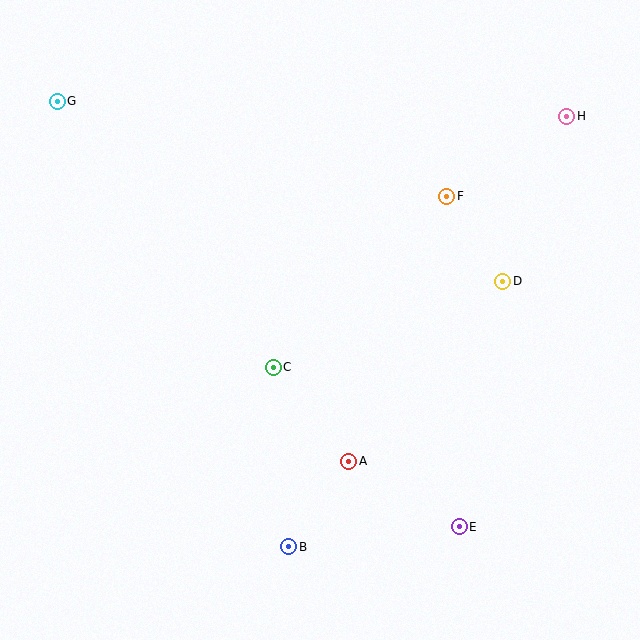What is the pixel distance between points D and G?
The distance between D and G is 481 pixels.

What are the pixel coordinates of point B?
Point B is at (289, 547).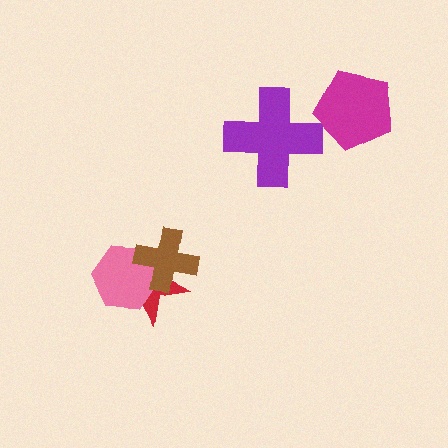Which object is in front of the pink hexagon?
The brown cross is in front of the pink hexagon.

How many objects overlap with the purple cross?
0 objects overlap with the purple cross.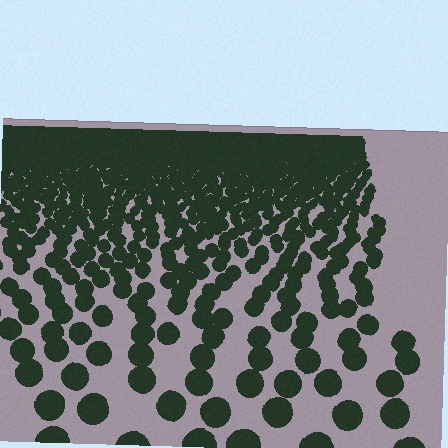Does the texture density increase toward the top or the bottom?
Density increases toward the top.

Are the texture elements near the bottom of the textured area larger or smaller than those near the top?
Larger. Near the bottom, elements are closer to the viewer and appear at a bigger on-screen size.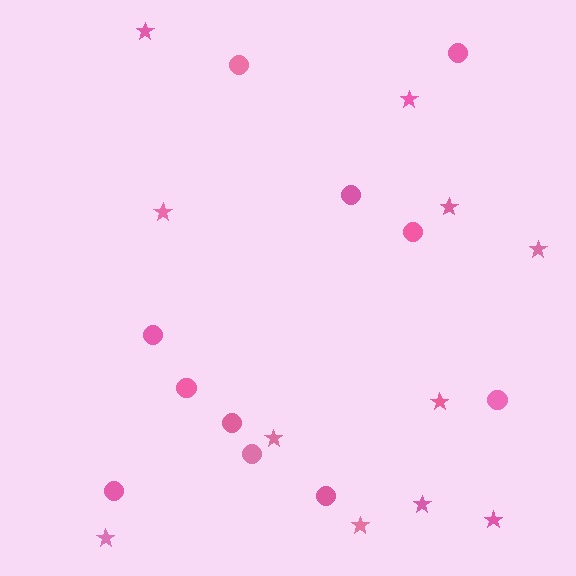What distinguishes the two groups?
There are 2 groups: one group of stars (11) and one group of circles (11).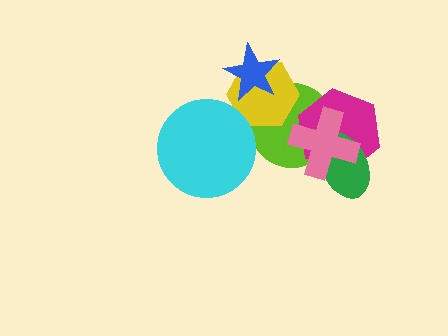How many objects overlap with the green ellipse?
3 objects overlap with the green ellipse.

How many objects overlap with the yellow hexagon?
2 objects overlap with the yellow hexagon.